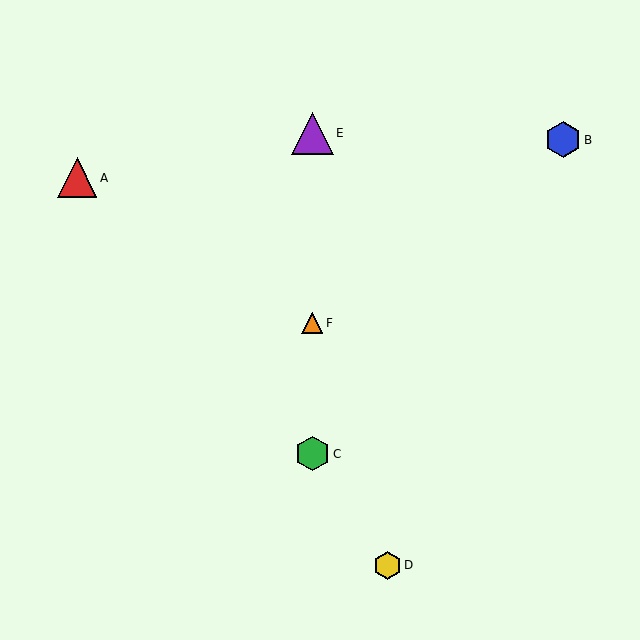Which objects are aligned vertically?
Objects C, E, F are aligned vertically.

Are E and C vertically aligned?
Yes, both are at x≈312.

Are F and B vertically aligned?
No, F is at x≈312 and B is at x≈563.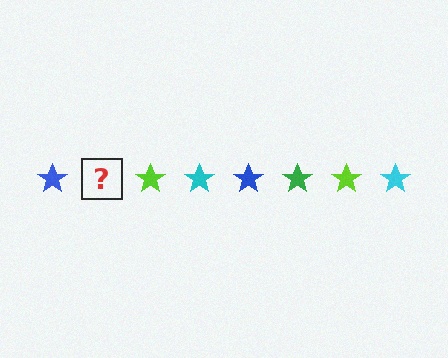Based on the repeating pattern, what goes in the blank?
The blank should be a green star.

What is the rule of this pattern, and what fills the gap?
The rule is that the pattern cycles through blue, green, lime, cyan stars. The gap should be filled with a green star.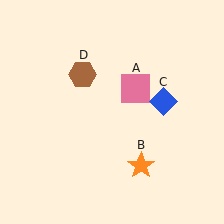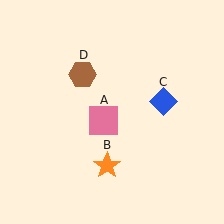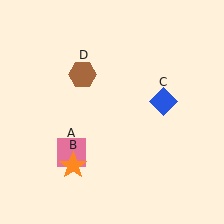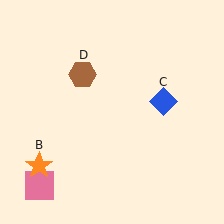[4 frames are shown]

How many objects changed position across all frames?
2 objects changed position: pink square (object A), orange star (object B).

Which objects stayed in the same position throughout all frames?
Blue diamond (object C) and brown hexagon (object D) remained stationary.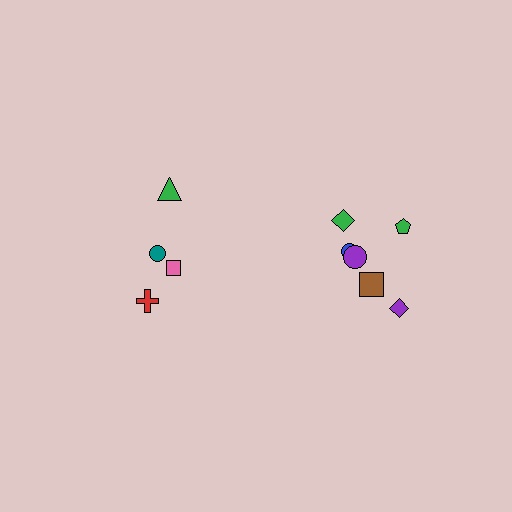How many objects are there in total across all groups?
There are 10 objects.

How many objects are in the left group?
There are 4 objects.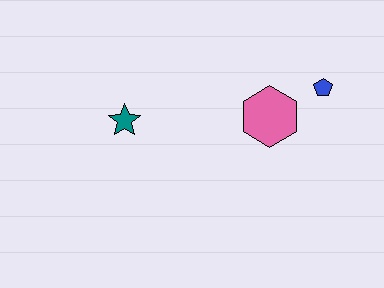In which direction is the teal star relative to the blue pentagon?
The teal star is to the left of the blue pentagon.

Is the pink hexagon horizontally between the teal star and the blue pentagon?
Yes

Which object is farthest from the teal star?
The blue pentagon is farthest from the teal star.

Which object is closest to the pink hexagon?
The blue pentagon is closest to the pink hexagon.